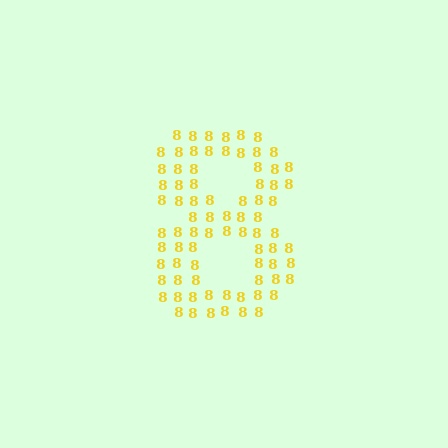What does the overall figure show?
The overall figure shows the digit 8.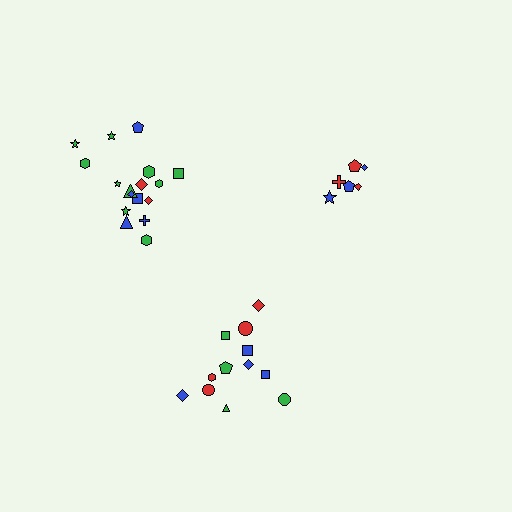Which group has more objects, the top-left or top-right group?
The top-left group.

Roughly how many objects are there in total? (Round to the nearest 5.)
Roughly 35 objects in total.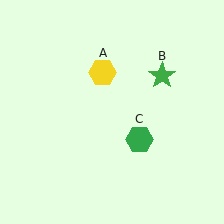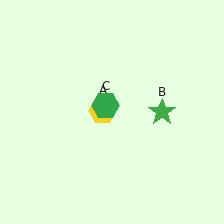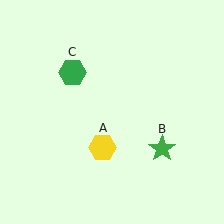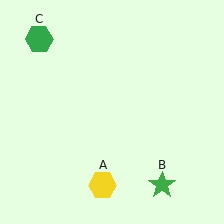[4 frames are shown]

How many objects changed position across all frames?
3 objects changed position: yellow hexagon (object A), green star (object B), green hexagon (object C).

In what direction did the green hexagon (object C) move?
The green hexagon (object C) moved up and to the left.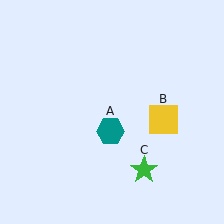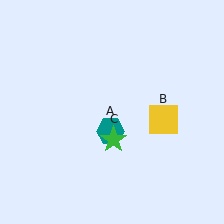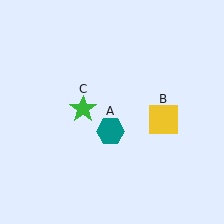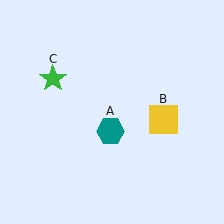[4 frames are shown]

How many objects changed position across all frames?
1 object changed position: green star (object C).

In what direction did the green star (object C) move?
The green star (object C) moved up and to the left.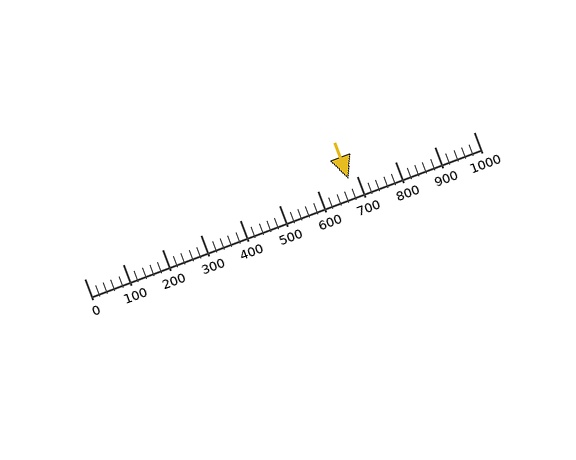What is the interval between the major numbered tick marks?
The major tick marks are spaced 100 units apart.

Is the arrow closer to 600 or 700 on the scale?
The arrow is closer to 700.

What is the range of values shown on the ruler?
The ruler shows values from 0 to 1000.